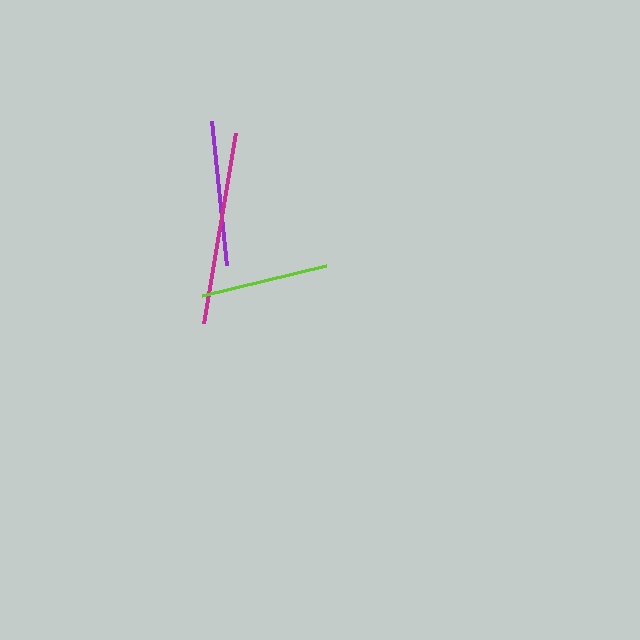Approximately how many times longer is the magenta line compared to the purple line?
The magenta line is approximately 1.3 times the length of the purple line.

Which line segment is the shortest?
The lime line is the shortest at approximately 127 pixels.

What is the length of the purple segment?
The purple segment is approximately 145 pixels long.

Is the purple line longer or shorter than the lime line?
The purple line is longer than the lime line.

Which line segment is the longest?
The magenta line is the longest at approximately 193 pixels.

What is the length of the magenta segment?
The magenta segment is approximately 193 pixels long.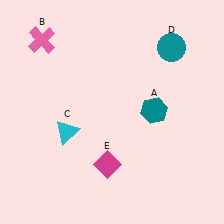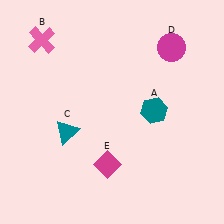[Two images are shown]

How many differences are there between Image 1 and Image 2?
There are 2 differences between the two images.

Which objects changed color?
C changed from cyan to teal. D changed from teal to magenta.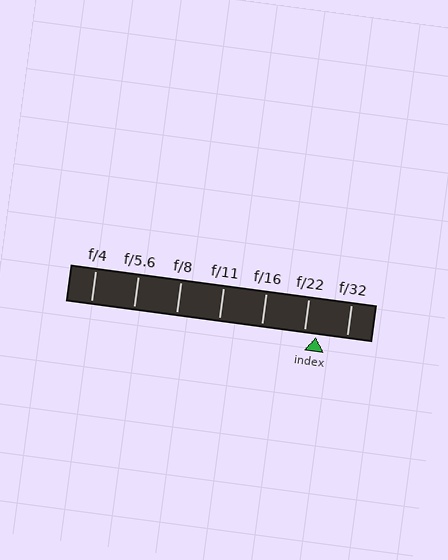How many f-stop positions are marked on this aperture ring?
There are 7 f-stop positions marked.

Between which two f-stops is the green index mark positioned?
The index mark is between f/22 and f/32.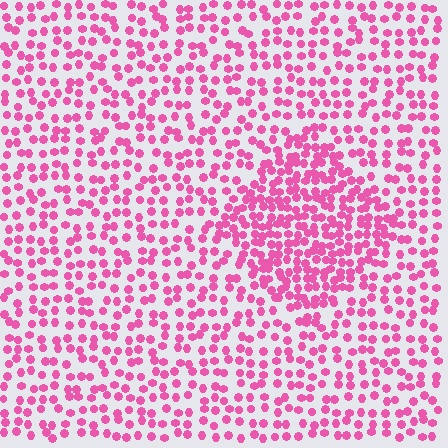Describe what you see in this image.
The image contains small pink elements arranged at two different densities. A diamond-shaped region is visible where the elements are more densely packed than the surrounding area.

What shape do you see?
I see a diamond.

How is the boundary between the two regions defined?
The boundary is defined by a change in element density (approximately 1.9x ratio). All elements are the same color, size, and shape.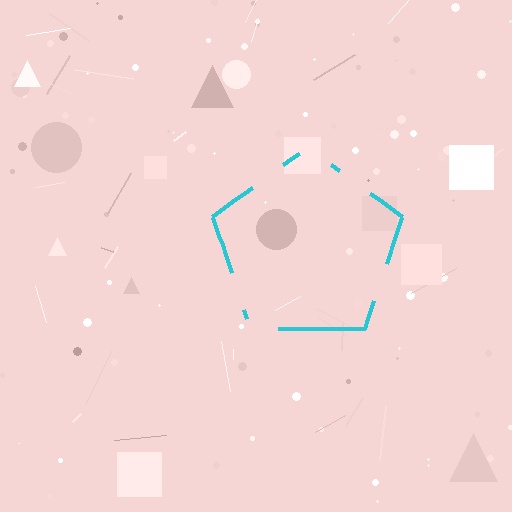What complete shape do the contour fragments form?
The contour fragments form a pentagon.